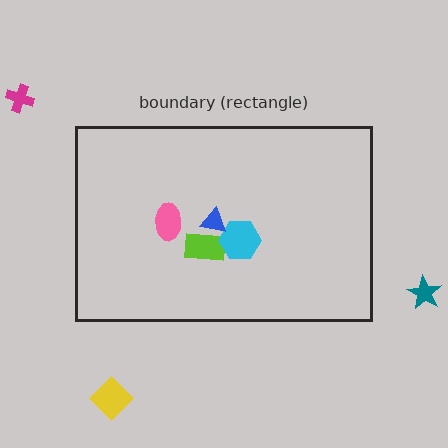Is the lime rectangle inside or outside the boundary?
Inside.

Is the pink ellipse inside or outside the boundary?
Inside.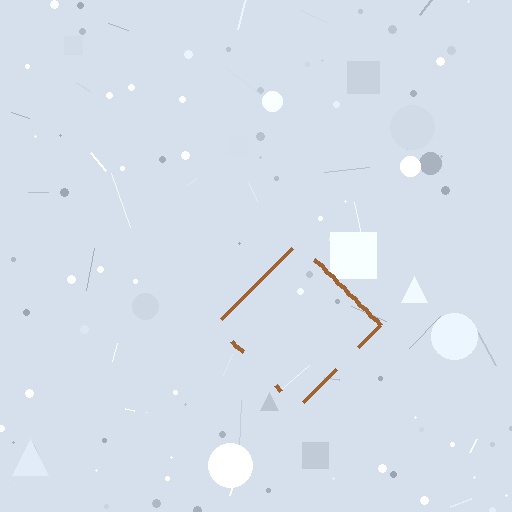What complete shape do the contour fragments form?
The contour fragments form a diamond.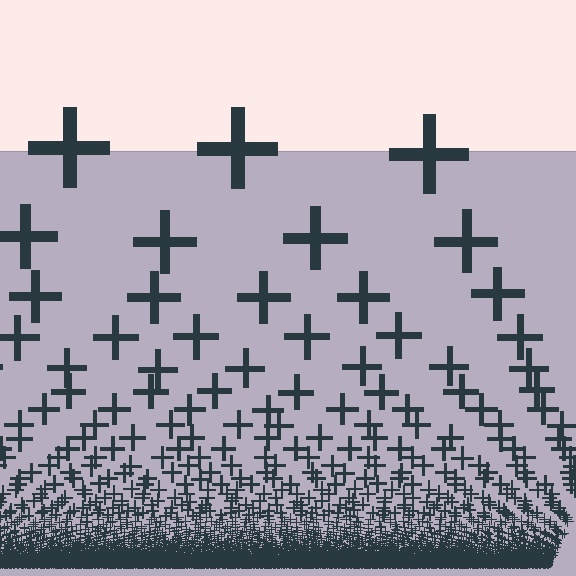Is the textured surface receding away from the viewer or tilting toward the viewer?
The surface appears to tilt toward the viewer. Texture elements get larger and sparser toward the top.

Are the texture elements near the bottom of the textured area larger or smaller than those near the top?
Smaller. The gradient is inverted — elements near the bottom are smaller and denser.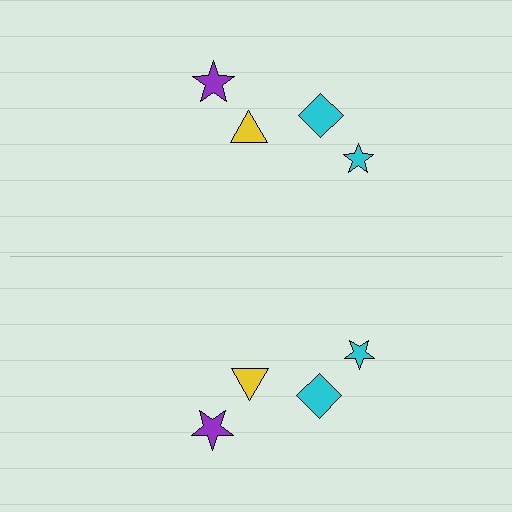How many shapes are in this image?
There are 8 shapes in this image.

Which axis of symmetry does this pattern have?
The pattern has a horizontal axis of symmetry running through the center of the image.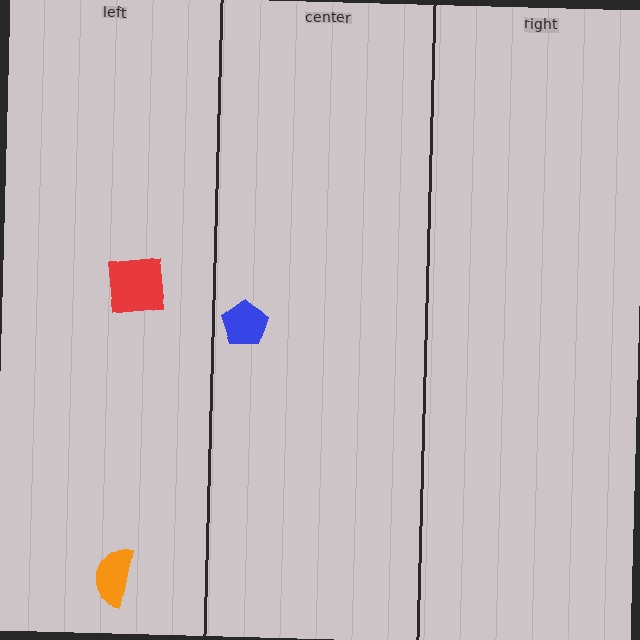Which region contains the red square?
The left region.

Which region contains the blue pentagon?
The center region.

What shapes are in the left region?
The orange semicircle, the red square.